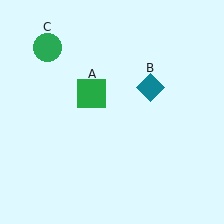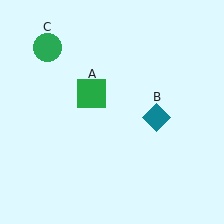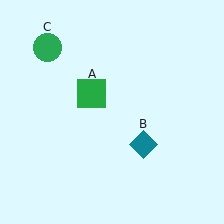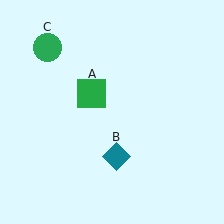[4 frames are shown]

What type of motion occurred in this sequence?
The teal diamond (object B) rotated clockwise around the center of the scene.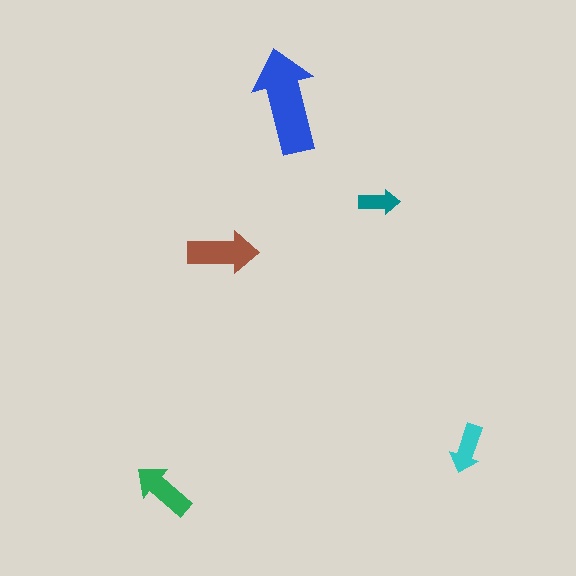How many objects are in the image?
There are 5 objects in the image.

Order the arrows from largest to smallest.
the blue one, the brown one, the green one, the cyan one, the teal one.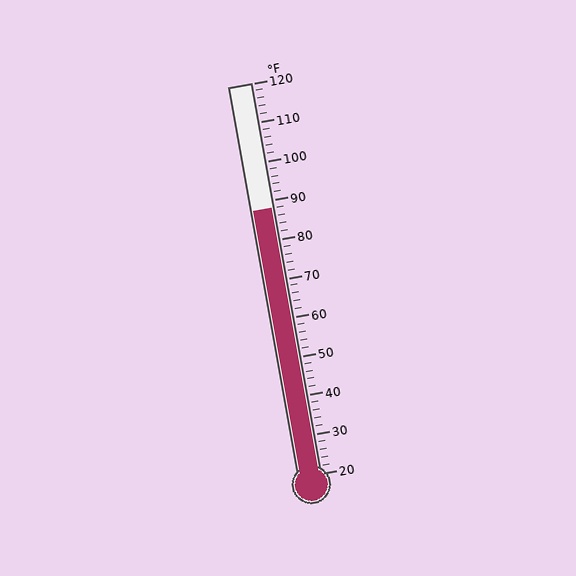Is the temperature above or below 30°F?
The temperature is above 30°F.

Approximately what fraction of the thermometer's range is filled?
The thermometer is filled to approximately 70% of its range.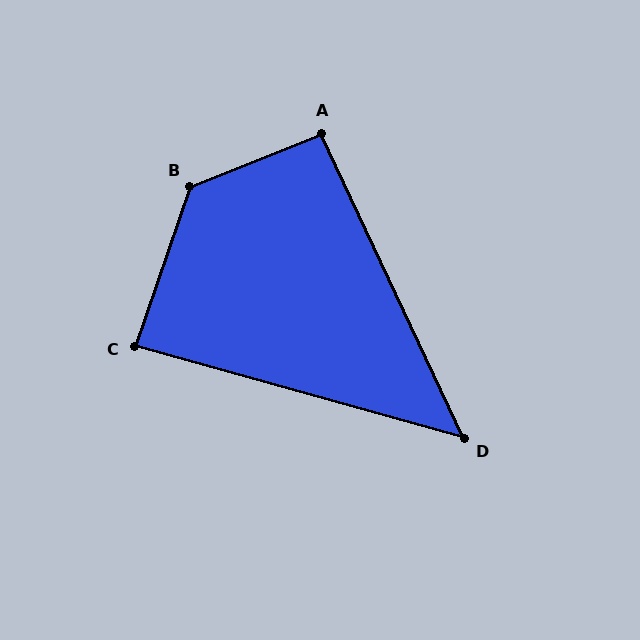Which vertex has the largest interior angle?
B, at approximately 131 degrees.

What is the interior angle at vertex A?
Approximately 93 degrees (approximately right).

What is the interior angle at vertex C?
Approximately 87 degrees (approximately right).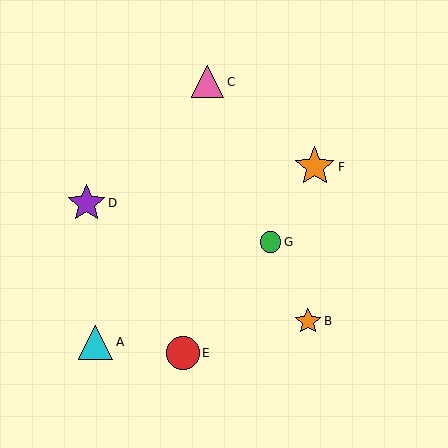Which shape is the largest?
The orange star (labeled F) is the largest.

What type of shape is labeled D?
Shape D is a purple star.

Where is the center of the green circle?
The center of the green circle is at (271, 242).